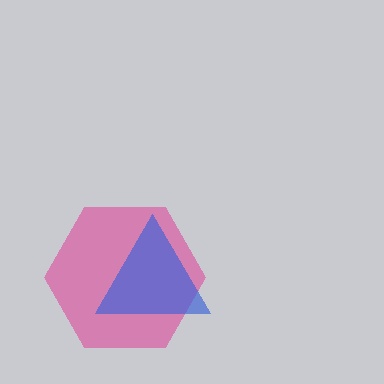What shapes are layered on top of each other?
The layered shapes are: a pink hexagon, a blue triangle.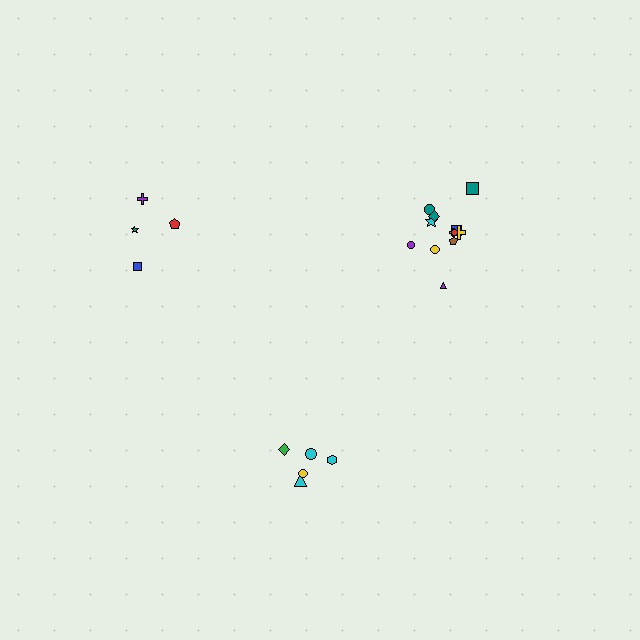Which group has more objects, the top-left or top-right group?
The top-right group.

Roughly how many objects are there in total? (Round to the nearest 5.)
Roughly 20 objects in total.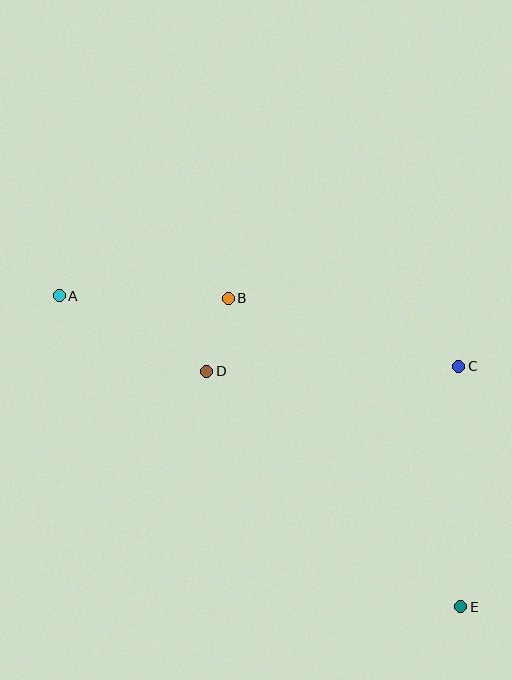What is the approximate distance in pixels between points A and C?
The distance between A and C is approximately 406 pixels.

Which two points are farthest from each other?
Points A and E are farthest from each other.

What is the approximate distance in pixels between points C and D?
The distance between C and D is approximately 252 pixels.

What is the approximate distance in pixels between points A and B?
The distance between A and B is approximately 169 pixels.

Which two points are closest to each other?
Points B and D are closest to each other.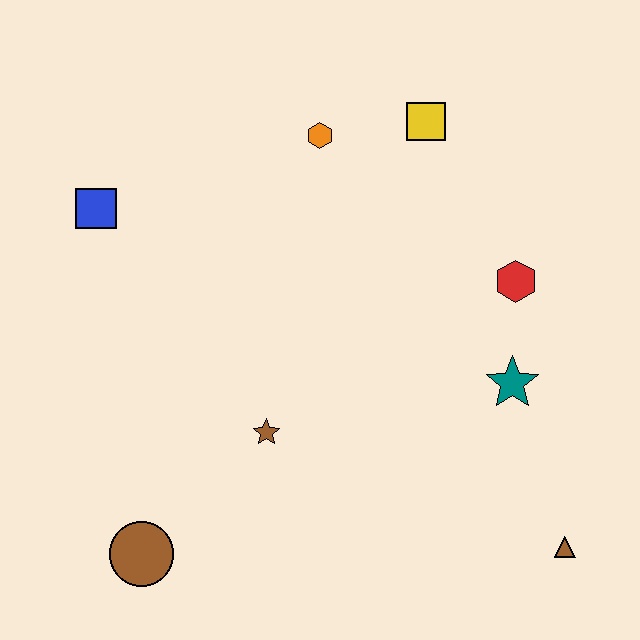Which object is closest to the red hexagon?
The teal star is closest to the red hexagon.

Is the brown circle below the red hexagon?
Yes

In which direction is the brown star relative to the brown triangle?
The brown star is to the left of the brown triangle.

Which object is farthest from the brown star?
The yellow square is farthest from the brown star.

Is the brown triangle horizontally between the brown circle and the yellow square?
No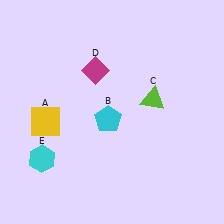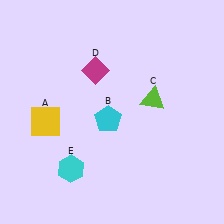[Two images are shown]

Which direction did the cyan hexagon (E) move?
The cyan hexagon (E) moved right.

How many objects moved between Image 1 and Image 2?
1 object moved between the two images.